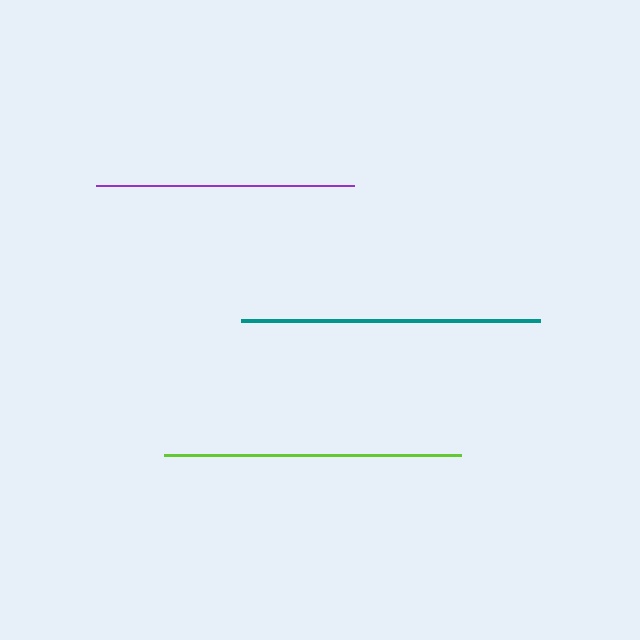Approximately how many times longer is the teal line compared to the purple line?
The teal line is approximately 1.2 times the length of the purple line.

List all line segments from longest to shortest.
From longest to shortest: teal, lime, purple.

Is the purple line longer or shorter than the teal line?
The teal line is longer than the purple line.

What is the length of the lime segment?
The lime segment is approximately 296 pixels long.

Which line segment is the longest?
The teal line is the longest at approximately 299 pixels.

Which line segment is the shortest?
The purple line is the shortest at approximately 257 pixels.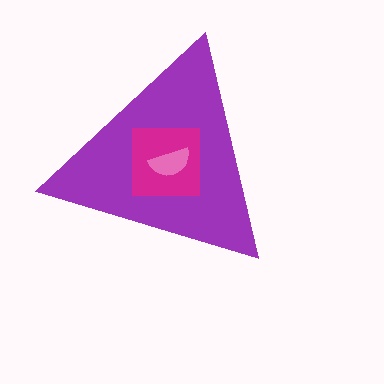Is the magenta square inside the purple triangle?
Yes.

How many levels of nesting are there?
3.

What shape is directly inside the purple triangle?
The magenta square.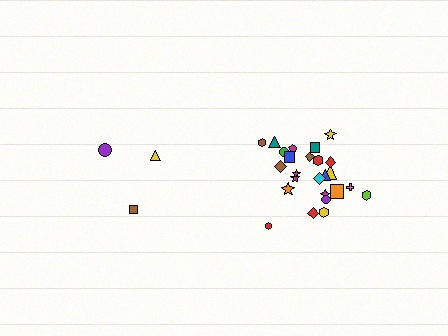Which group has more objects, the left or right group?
The right group.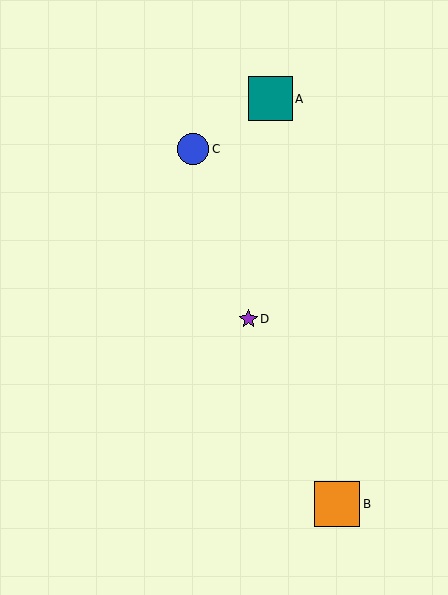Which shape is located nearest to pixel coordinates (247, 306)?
The purple star (labeled D) at (248, 319) is nearest to that location.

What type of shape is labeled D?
Shape D is a purple star.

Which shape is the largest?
The orange square (labeled B) is the largest.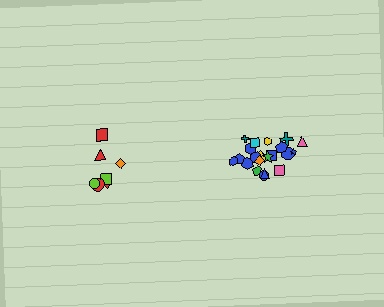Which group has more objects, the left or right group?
The right group.